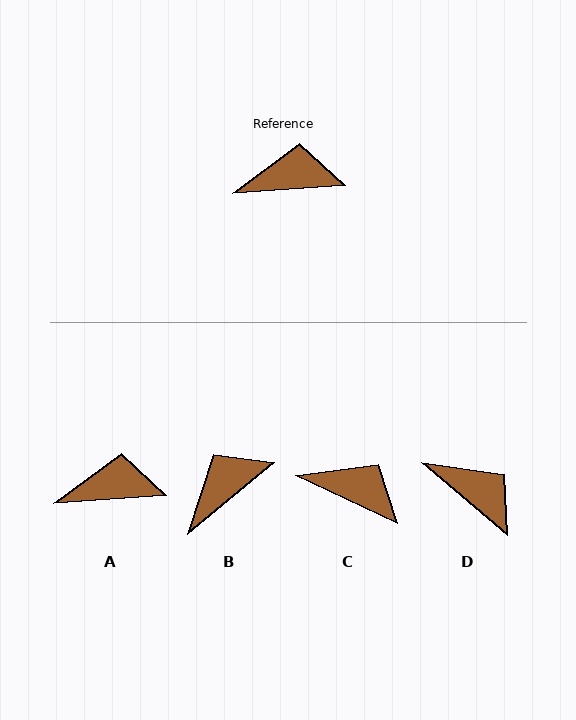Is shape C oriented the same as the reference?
No, it is off by about 29 degrees.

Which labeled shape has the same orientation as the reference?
A.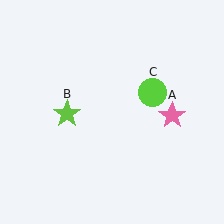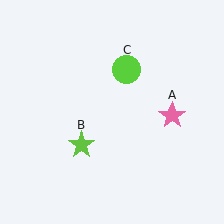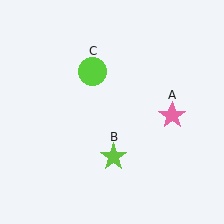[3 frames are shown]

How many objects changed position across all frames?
2 objects changed position: lime star (object B), lime circle (object C).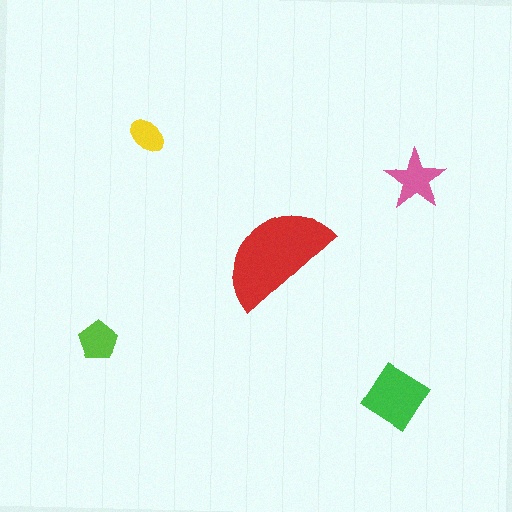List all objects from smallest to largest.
The yellow ellipse, the lime pentagon, the pink star, the green diamond, the red semicircle.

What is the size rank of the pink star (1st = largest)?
3rd.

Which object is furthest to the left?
The lime pentagon is leftmost.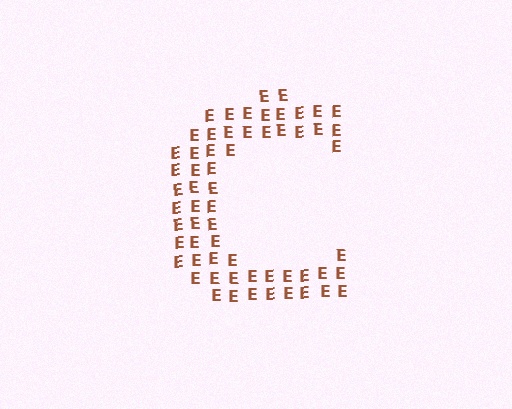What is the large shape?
The large shape is the letter C.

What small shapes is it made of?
It is made of small letter E's.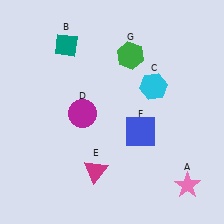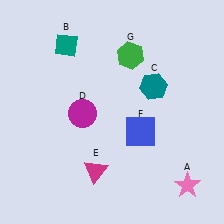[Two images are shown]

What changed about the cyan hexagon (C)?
In Image 1, C is cyan. In Image 2, it changed to teal.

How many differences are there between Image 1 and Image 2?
There is 1 difference between the two images.